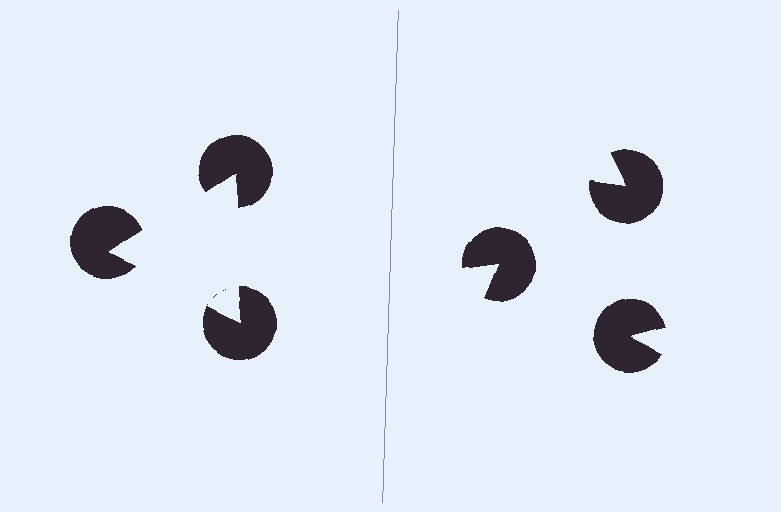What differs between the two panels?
The pac-man discs are positioned identically on both sides; only the wedge orientations differ. On the left they align to a triangle; on the right they are misaligned.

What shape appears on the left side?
An illusory triangle.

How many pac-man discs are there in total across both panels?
6 — 3 on each side.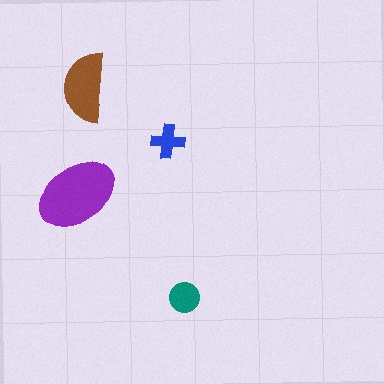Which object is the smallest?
The blue cross.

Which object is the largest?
The purple ellipse.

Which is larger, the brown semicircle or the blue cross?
The brown semicircle.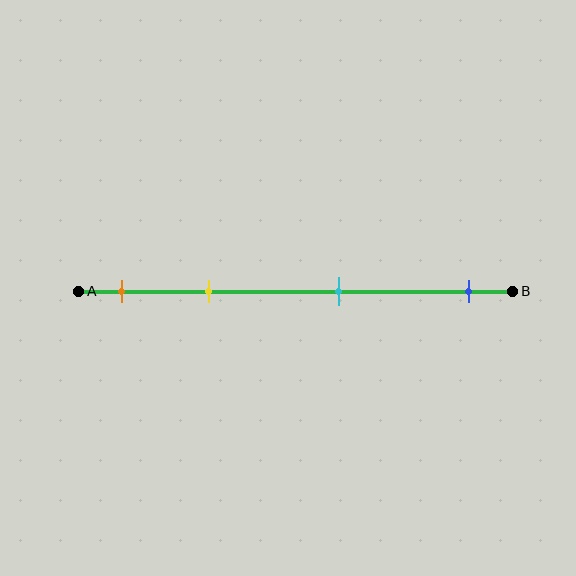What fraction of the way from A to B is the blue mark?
The blue mark is approximately 90% (0.9) of the way from A to B.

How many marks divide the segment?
There are 4 marks dividing the segment.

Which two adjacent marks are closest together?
The orange and yellow marks are the closest adjacent pair.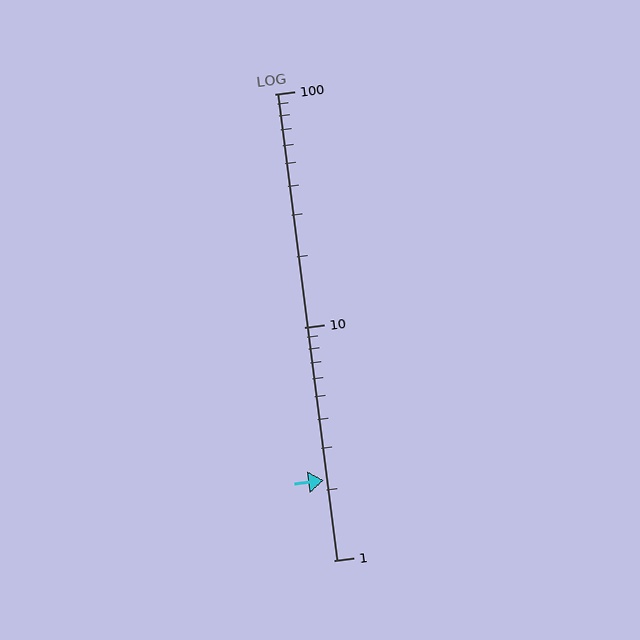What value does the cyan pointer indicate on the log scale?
The pointer indicates approximately 2.2.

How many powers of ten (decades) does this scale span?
The scale spans 2 decades, from 1 to 100.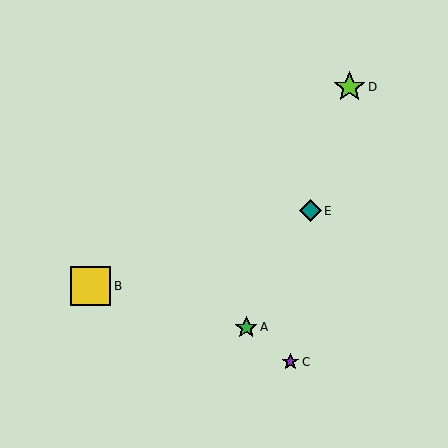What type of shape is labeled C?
Shape C is a purple star.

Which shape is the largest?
The yellow square (labeled B) is the largest.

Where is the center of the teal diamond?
The center of the teal diamond is at (310, 211).